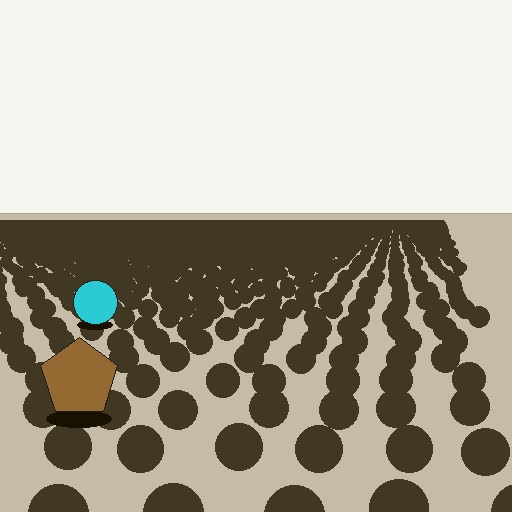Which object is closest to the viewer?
The brown pentagon is closest. The texture marks near it are larger and more spread out.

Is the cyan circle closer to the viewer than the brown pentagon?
No. The brown pentagon is closer — you can tell from the texture gradient: the ground texture is coarser near it.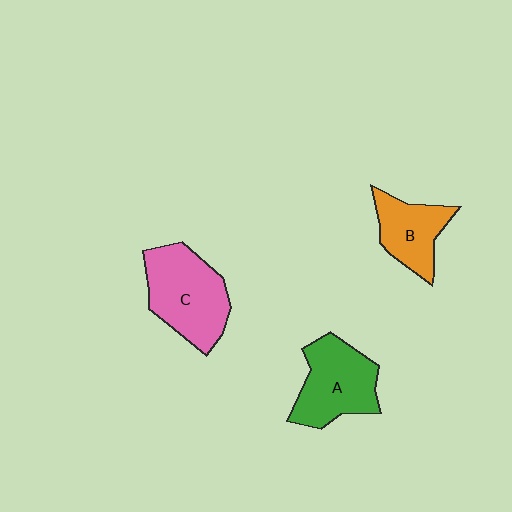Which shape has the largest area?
Shape C (pink).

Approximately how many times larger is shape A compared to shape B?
Approximately 1.3 times.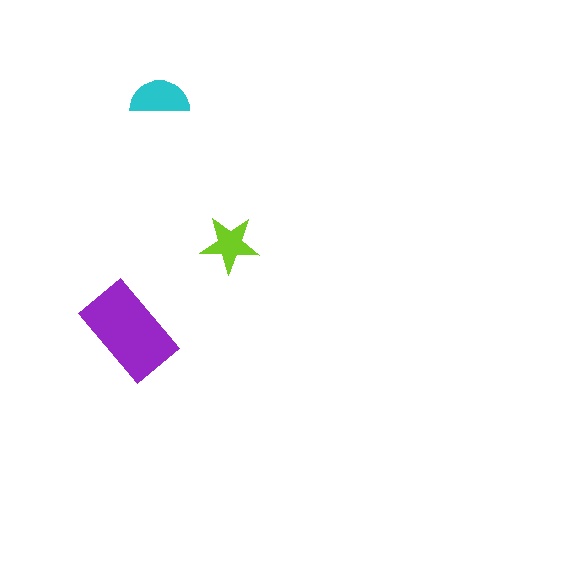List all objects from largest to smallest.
The purple rectangle, the cyan semicircle, the lime star.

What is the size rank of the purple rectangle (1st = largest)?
1st.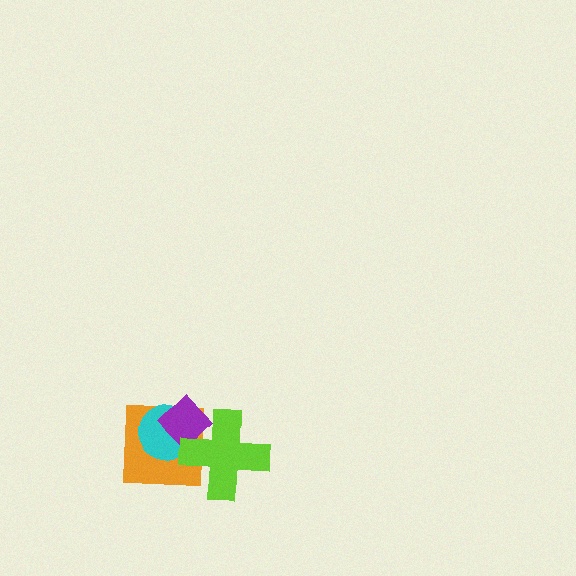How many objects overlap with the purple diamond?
3 objects overlap with the purple diamond.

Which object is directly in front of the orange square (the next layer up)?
The cyan circle is directly in front of the orange square.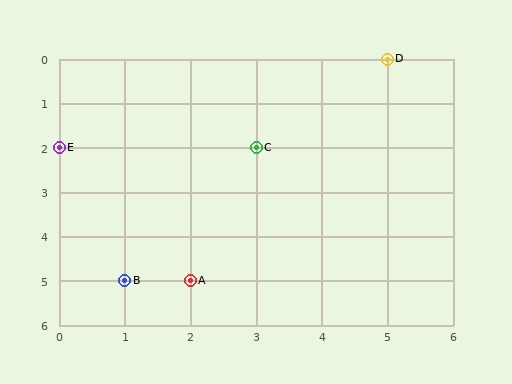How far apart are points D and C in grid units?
Points D and C are 2 columns and 2 rows apart (about 2.8 grid units diagonally).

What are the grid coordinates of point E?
Point E is at grid coordinates (0, 2).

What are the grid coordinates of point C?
Point C is at grid coordinates (3, 2).